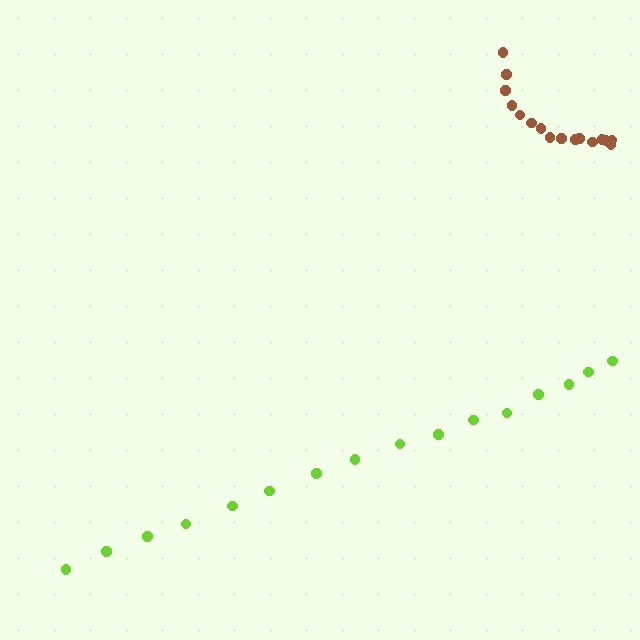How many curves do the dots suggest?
There are 2 distinct paths.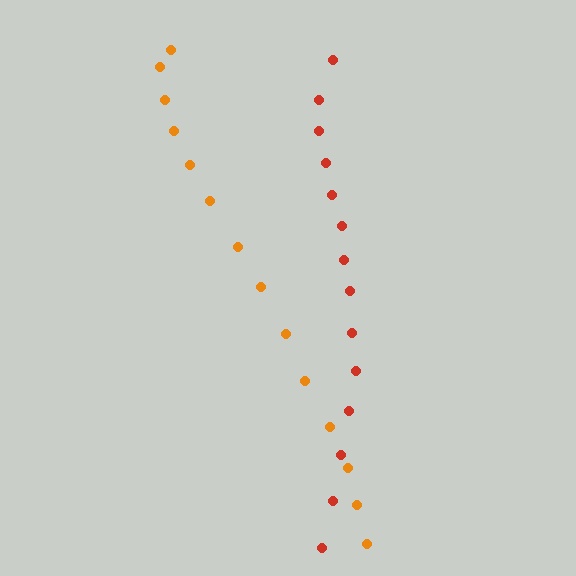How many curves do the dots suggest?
There are 2 distinct paths.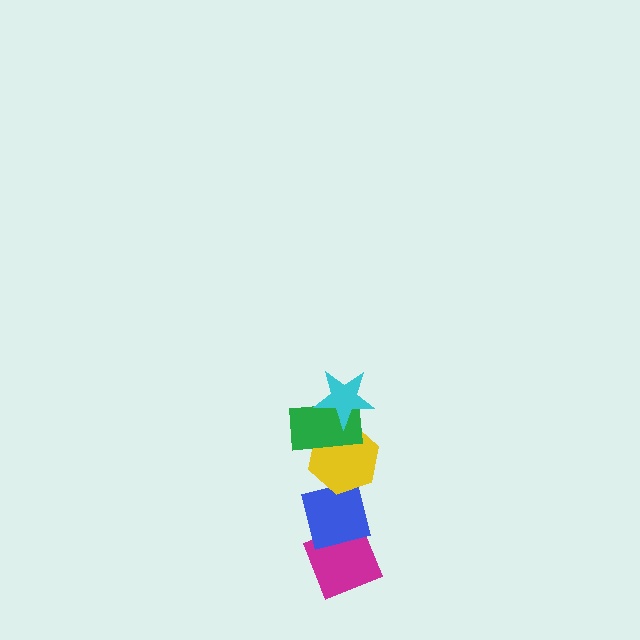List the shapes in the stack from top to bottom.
From top to bottom: the cyan star, the green rectangle, the yellow hexagon, the blue square, the magenta diamond.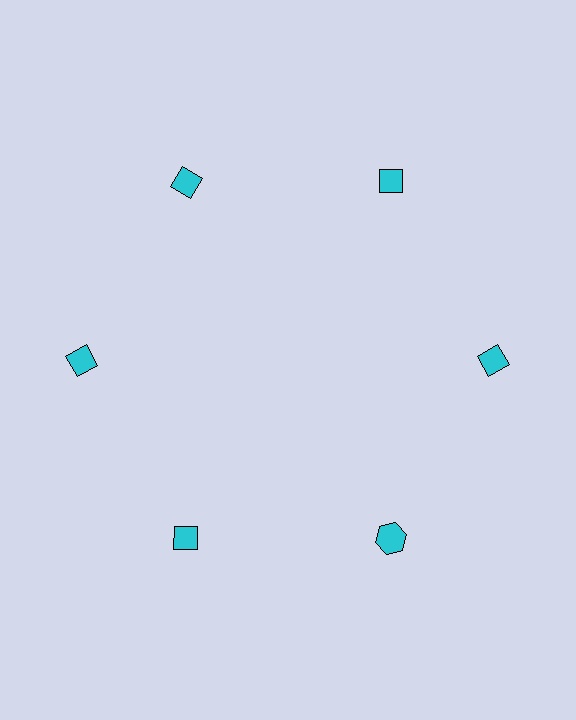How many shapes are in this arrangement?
There are 6 shapes arranged in a ring pattern.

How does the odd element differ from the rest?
It has a different shape: hexagon instead of diamond.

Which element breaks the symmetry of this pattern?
The cyan hexagon at roughly the 5 o'clock position breaks the symmetry. All other shapes are cyan diamonds.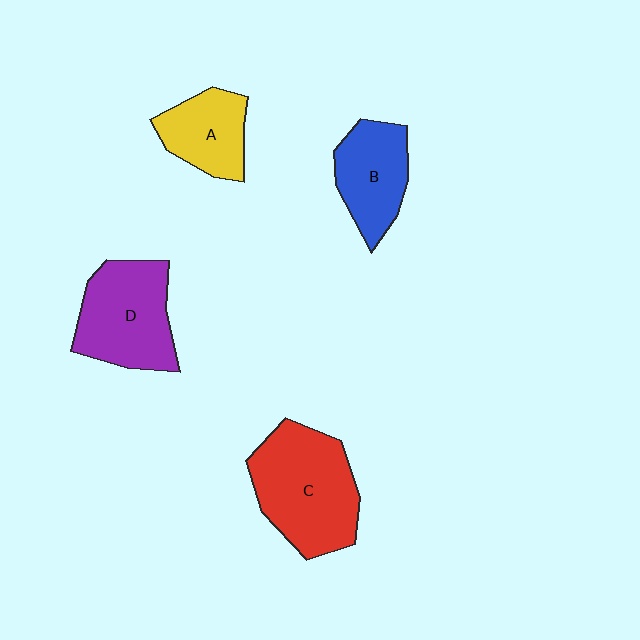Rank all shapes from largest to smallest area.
From largest to smallest: C (red), D (purple), B (blue), A (yellow).